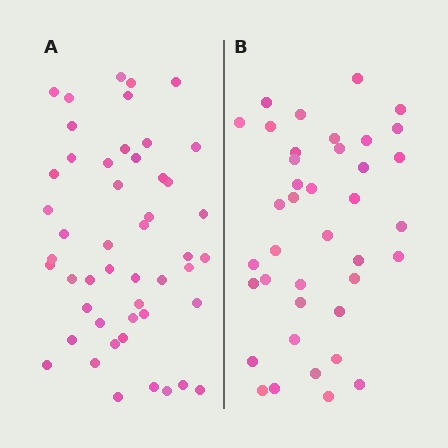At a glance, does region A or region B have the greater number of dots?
Region A (the left region) has more dots.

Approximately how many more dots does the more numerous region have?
Region A has roughly 10 or so more dots than region B.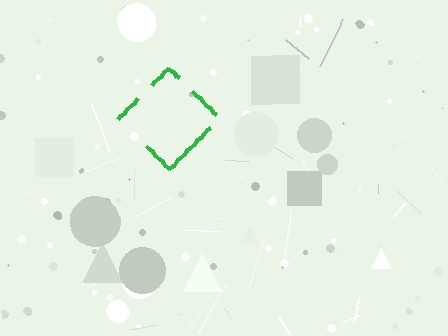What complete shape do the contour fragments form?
The contour fragments form a diamond.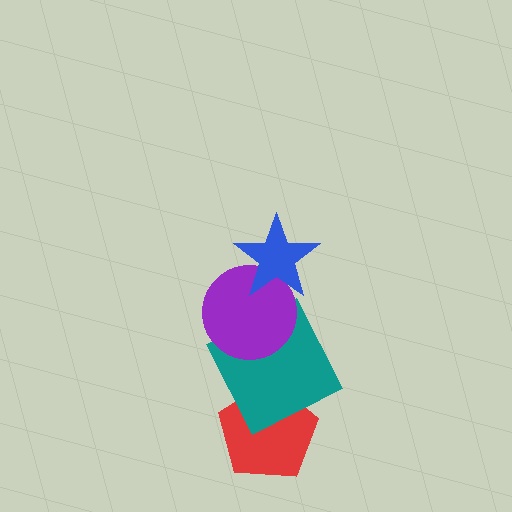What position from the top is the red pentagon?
The red pentagon is 4th from the top.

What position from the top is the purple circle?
The purple circle is 2nd from the top.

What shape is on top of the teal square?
The purple circle is on top of the teal square.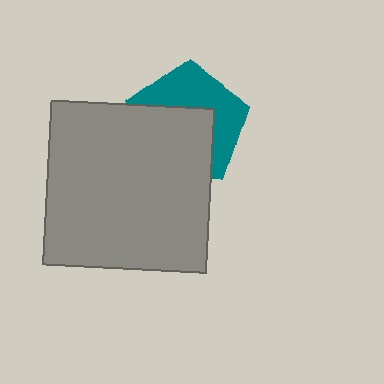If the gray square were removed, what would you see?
You would see the complete teal pentagon.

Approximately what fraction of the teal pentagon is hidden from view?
Roughly 54% of the teal pentagon is hidden behind the gray square.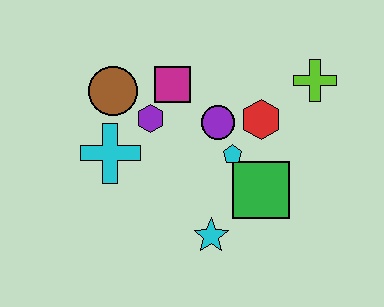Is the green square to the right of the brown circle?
Yes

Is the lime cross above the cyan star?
Yes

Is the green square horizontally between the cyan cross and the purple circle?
No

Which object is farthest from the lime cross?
The cyan cross is farthest from the lime cross.